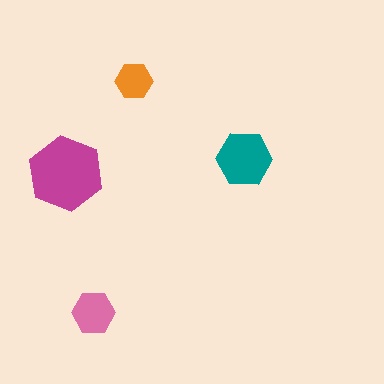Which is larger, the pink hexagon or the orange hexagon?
The pink one.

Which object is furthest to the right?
The teal hexagon is rightmost.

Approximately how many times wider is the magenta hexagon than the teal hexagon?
About 1.5 times wider.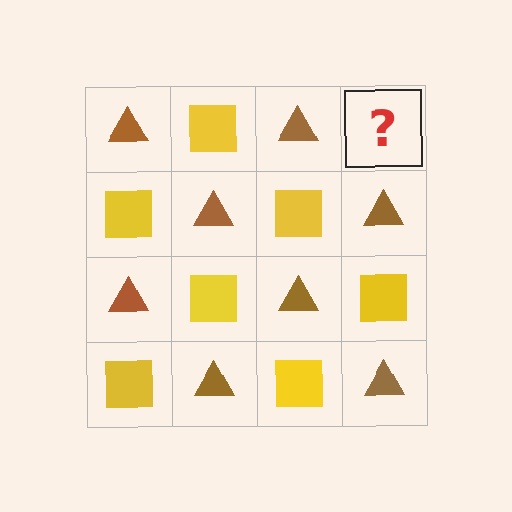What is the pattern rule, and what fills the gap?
The rule is that it alternates brown triangle and yellow square in a checkerboard pattern. The gap should be filled with a yellow square.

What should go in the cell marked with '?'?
The missing cell should contain a yellow square.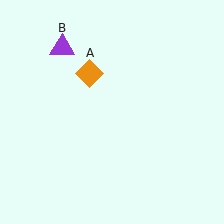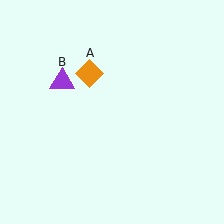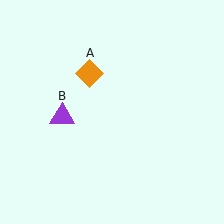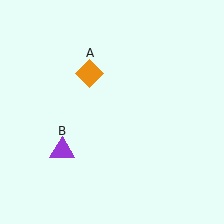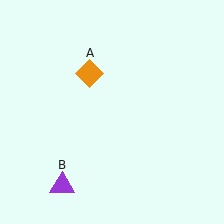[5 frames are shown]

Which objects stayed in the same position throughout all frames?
Orange diamond (object A) remained stationary.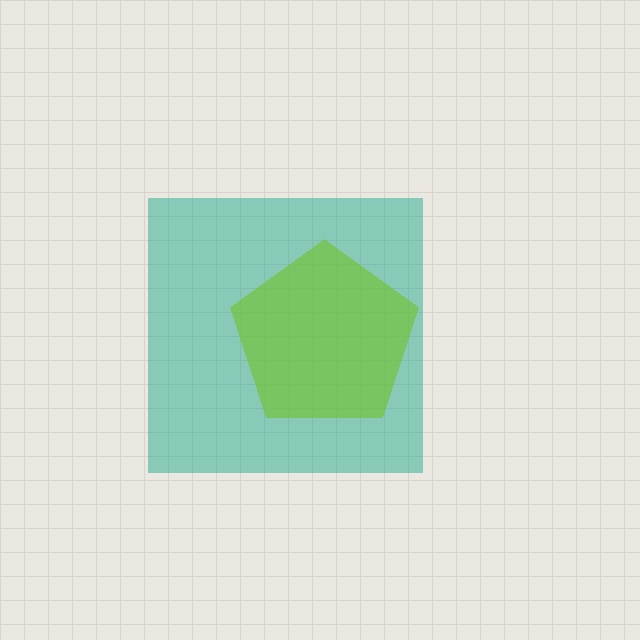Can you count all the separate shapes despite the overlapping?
Yes, there are 2 separate shapes.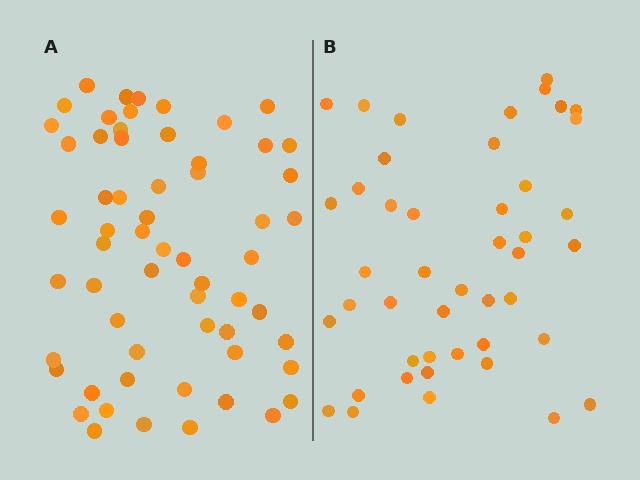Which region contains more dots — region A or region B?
Region A (the left region) has more dots.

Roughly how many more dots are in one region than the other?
Region A has approximately 15 more dots than region B.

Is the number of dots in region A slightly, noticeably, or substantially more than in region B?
Region A has noticeably more, but not dramatically so. The ratio is roughly 1.3 to 1.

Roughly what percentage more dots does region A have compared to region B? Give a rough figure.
About 35% more.